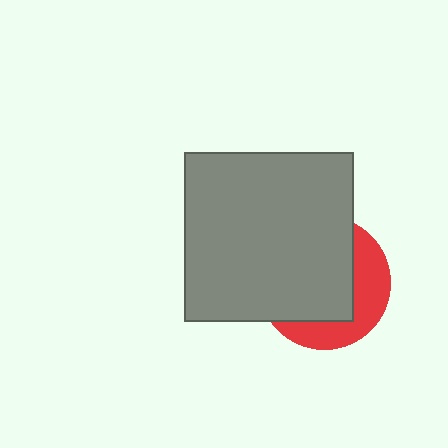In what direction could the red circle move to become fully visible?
The red circle could move toward the lower-right. That would shift it out from behind the gray square entirely.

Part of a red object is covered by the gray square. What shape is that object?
It is a circle.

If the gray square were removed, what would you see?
You would see the complete red circle.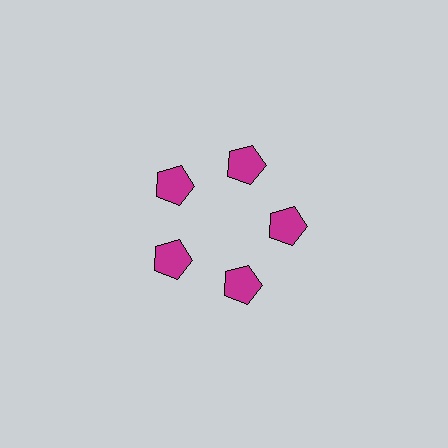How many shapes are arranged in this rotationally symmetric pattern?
There are 5 shapes, arranged in 5 groups of 1.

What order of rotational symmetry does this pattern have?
This pattern has 5-fold rotational symmetry.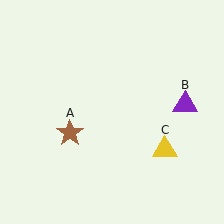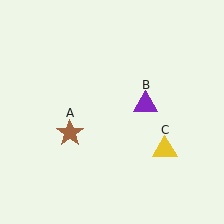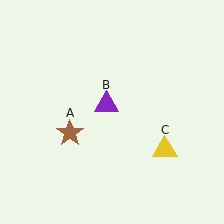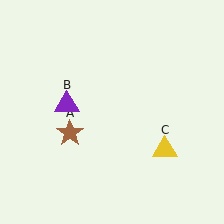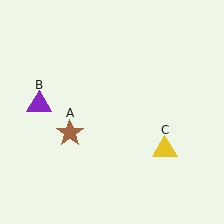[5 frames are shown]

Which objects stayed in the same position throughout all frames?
Brown star (object A) and yellow triangle (object C) remained stationary.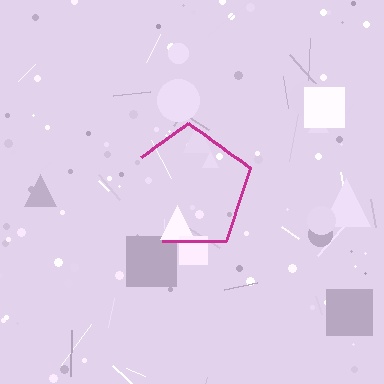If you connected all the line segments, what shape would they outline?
They would outline a pentagon.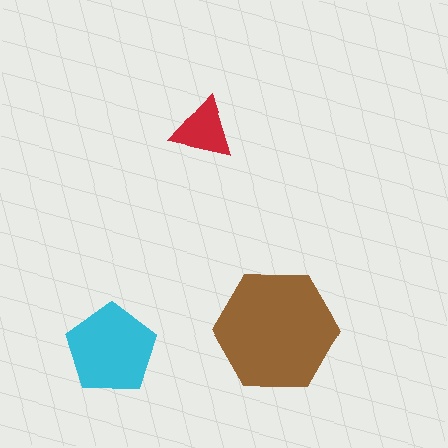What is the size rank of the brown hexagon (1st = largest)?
1st.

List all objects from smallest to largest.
The red triangle, the cyan pentagon, the brown hexagon.